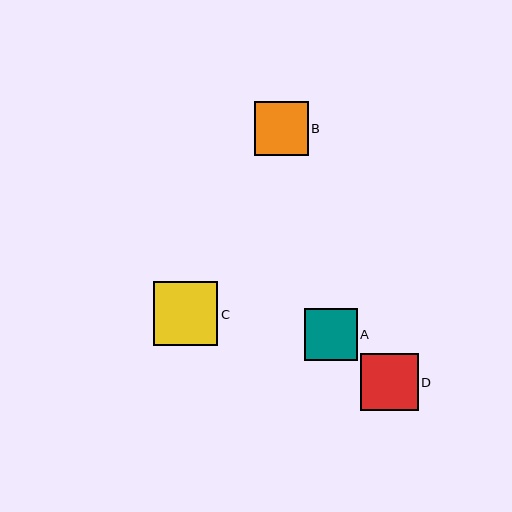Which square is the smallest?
Square A is the smallest with a size of approximately 52 pixels.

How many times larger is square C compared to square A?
Square C is approximately 1.2 times the size of square A.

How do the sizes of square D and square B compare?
Square D and square B are approximately the same size.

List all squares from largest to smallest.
From largest to smallest: C, D, B, A.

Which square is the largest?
Square C is the largest with a size of approximately 64 pixels.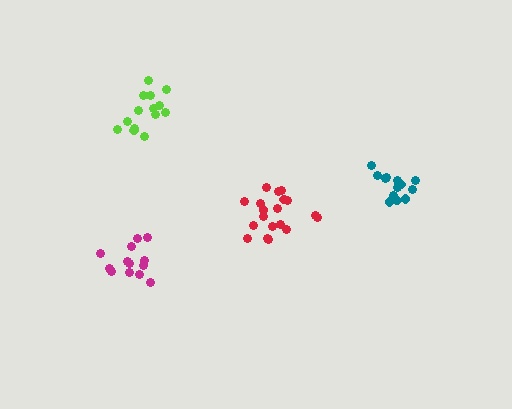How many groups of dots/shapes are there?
There are 4 groups.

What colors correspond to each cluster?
The clusters are colored: red, lime, teal, magenta.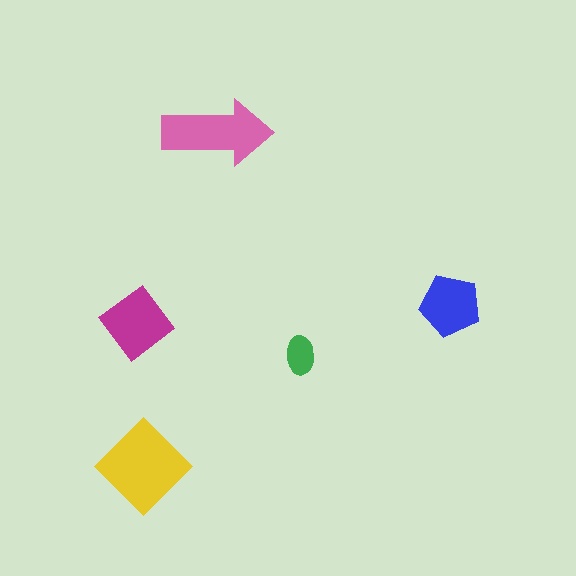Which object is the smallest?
The green ellipse.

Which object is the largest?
The yellow diamond.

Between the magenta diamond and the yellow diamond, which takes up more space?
The yellow diamond.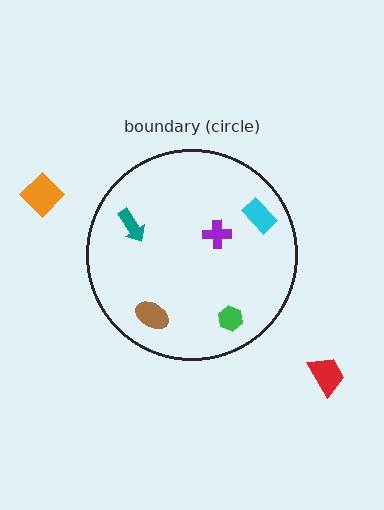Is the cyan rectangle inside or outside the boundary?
Inside.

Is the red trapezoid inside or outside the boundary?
Outside.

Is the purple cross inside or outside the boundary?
Inside.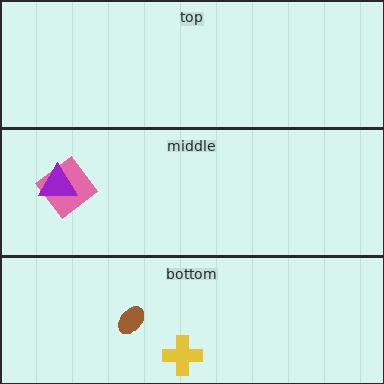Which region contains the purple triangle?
The middle region.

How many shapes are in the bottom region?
2.